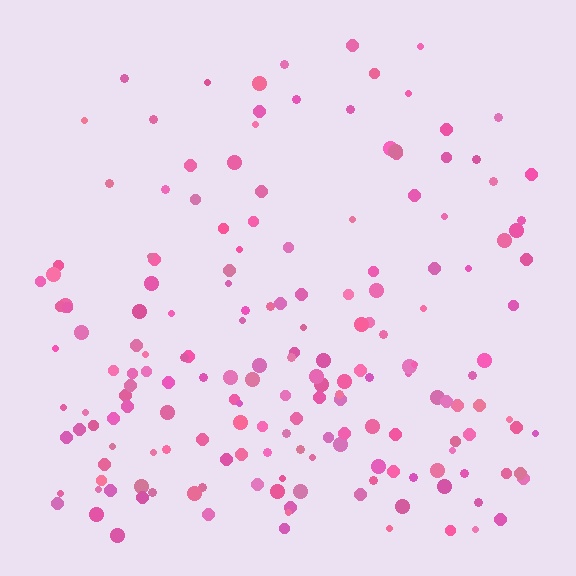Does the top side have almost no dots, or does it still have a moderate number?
Still a moderate number, just noticeably fewer than the bottom.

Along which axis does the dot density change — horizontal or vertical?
Vertical.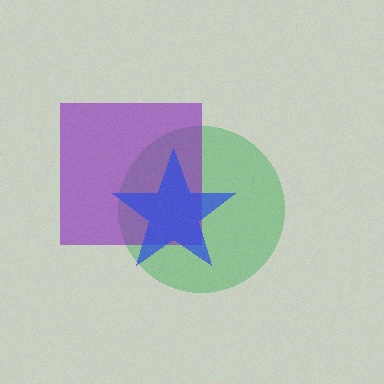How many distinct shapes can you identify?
There are 3 distinct shapes: a green circle, a purple square, a blue star.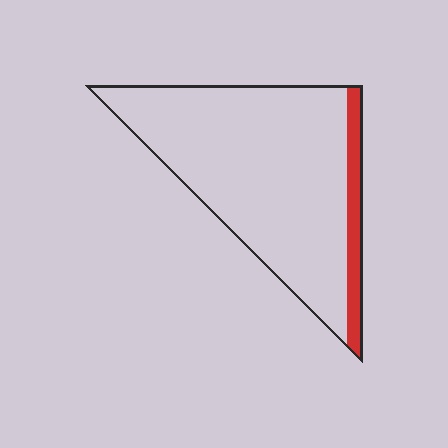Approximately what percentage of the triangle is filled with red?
Approximately 10%.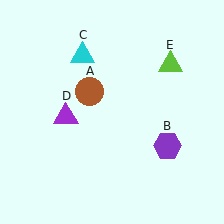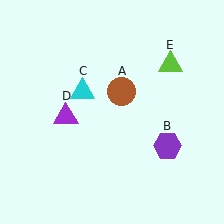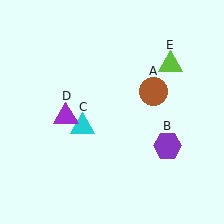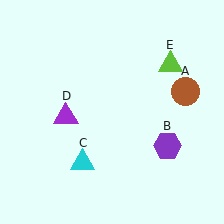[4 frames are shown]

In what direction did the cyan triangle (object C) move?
The cyan triangle (object C) moved down.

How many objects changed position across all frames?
2 objects changed position: brown circle (object A), cyan triangle (object C).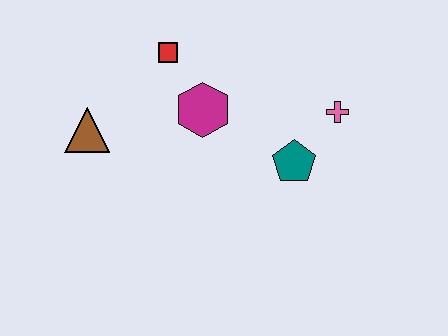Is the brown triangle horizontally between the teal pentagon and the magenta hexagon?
No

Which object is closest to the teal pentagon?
The pink cross is closest to the teal pentagon.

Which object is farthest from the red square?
The pink cross is farthest from the red square.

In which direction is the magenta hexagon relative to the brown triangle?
The magenta hexagon is to the right of the brown triangle.